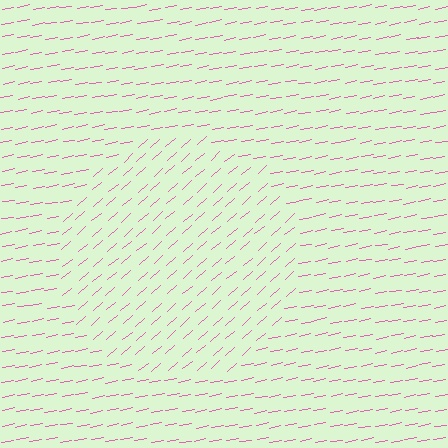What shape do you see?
I see a circle.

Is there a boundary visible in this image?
Yes, there is a texture boundary formed by a change in line orientation.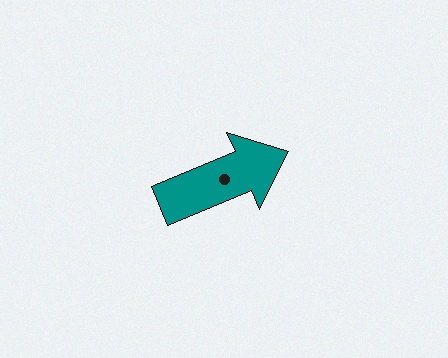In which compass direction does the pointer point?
Northeast.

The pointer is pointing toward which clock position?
Roughly 2 o'clock.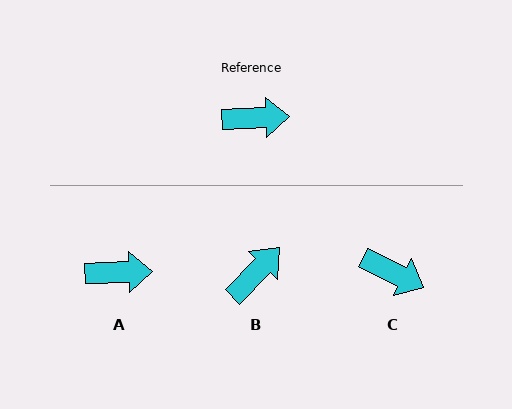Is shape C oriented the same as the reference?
No, it is off by about 28 degrees.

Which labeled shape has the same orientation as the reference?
A.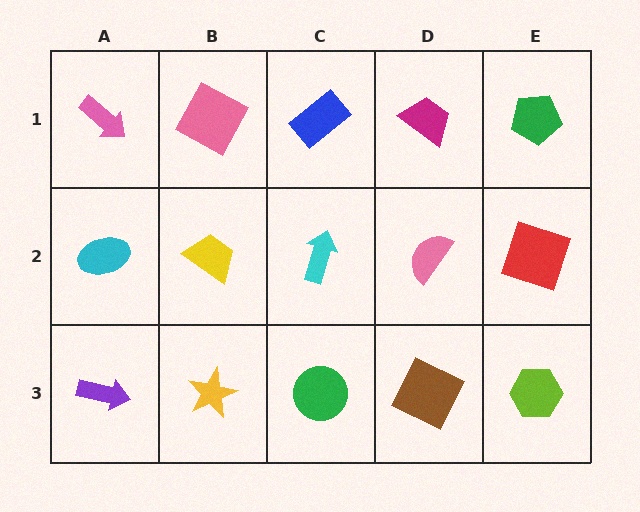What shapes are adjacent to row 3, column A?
A cyan ellipse (row 2, column A), a yellow star (row 3, column B).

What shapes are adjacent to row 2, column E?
A green pentagon (row 1, column E), a lime hexagon (row 3, column E), a pink semicircle (row 2, column D).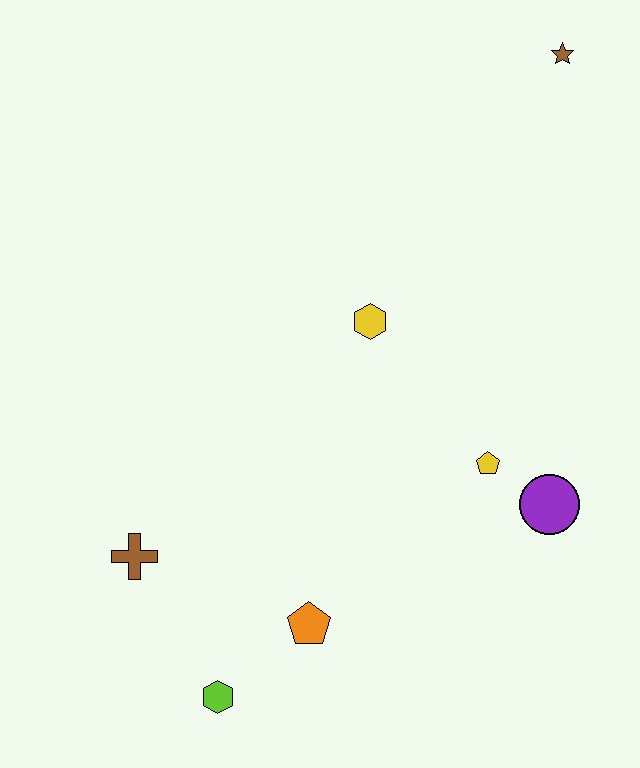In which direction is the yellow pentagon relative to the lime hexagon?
The yellow pentagon is to the right of the lime hexagon.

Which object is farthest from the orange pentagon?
The brown star is farthest from the orange pentagon.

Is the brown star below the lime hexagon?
No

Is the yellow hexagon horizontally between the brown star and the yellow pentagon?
No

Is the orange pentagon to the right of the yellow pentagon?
No